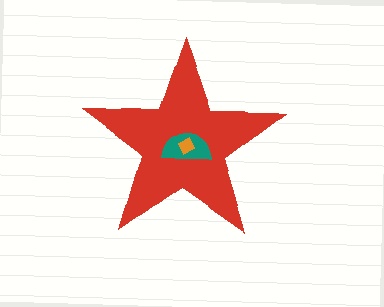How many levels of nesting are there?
3.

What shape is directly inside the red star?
The teal semicircle.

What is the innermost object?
The orange square.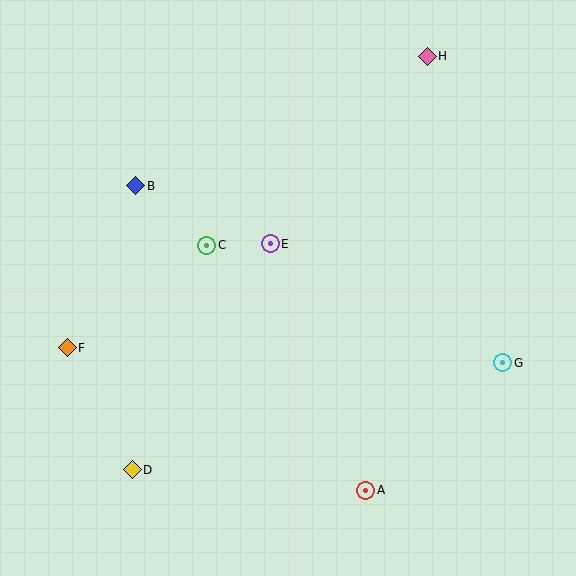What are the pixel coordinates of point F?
Point F is at (67, 348).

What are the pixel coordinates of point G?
Point G is at (503, 363).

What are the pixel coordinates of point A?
Point A is at (366, 490).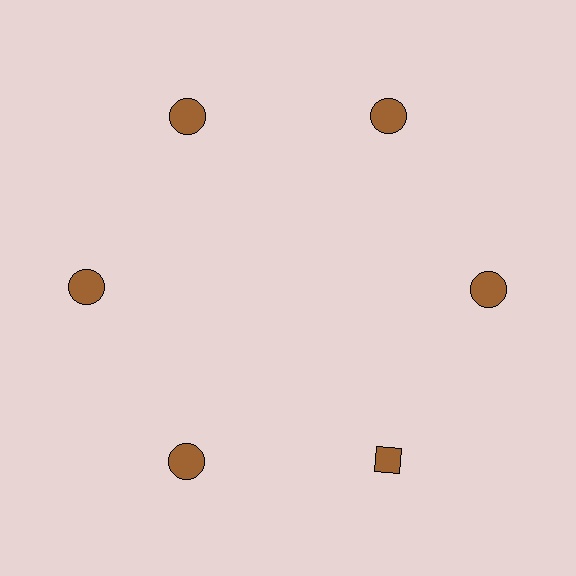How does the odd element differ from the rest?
It has a different shape: diamond instead of circle.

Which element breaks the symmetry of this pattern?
The brown diamond at roughly the 5 o'clock position breaks the symmetry. All other shapes are brown circles.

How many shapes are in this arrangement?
There are 6 shapes arranged in a ring pattern.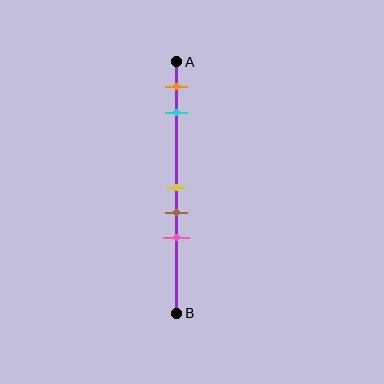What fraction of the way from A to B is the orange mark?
The orange mark is approximately 10% (0.1) of the way from A to B.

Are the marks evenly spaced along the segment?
No, the marks are not evenly spaced.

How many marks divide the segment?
There are 5 marks dividing the segment.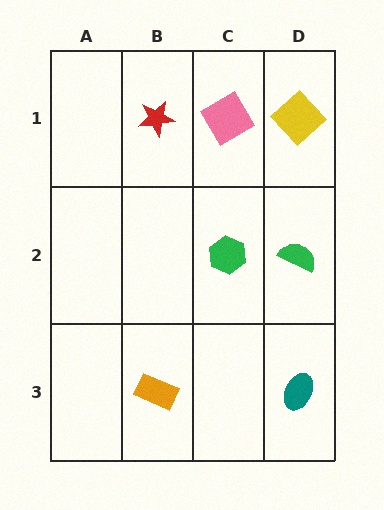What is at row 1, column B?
A red star.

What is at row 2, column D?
A green semicircle.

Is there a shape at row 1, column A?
No, that cell is empty.